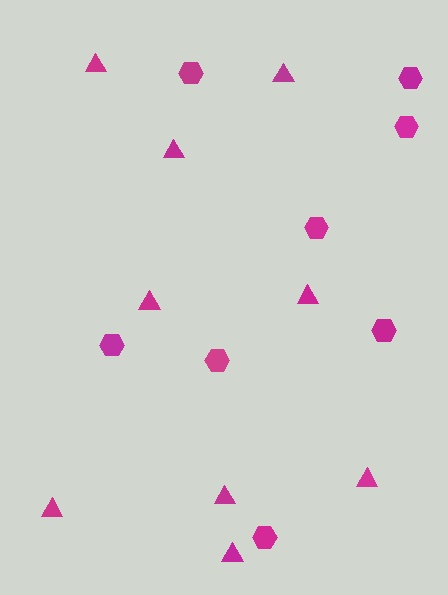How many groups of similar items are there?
There are 2 groups: one group of triangles (9) and one group of hexagons (8).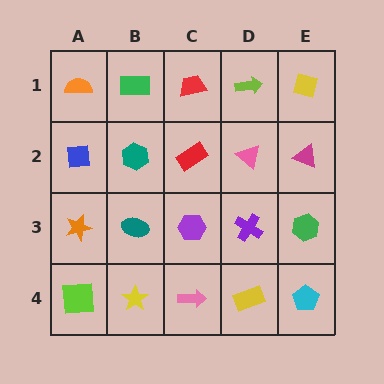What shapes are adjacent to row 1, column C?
A red rectangle (row 2, column C), a green rectangle (row 1, column B), a lime arrow (row 1, column D).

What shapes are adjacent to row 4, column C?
A purple hexagon (row 3, column C), a yellow star (row 4, column B), a yellow rectangle (row 4, column D).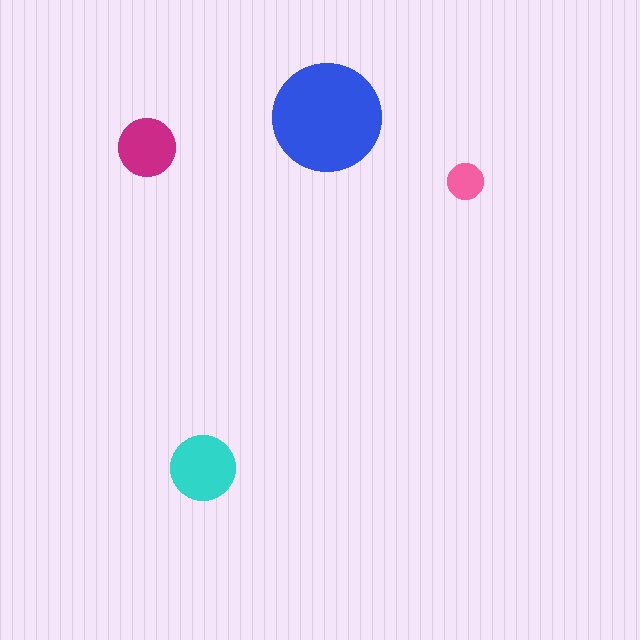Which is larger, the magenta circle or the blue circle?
The blue one.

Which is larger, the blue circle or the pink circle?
The blue one.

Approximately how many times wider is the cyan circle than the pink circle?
About 2 times wider.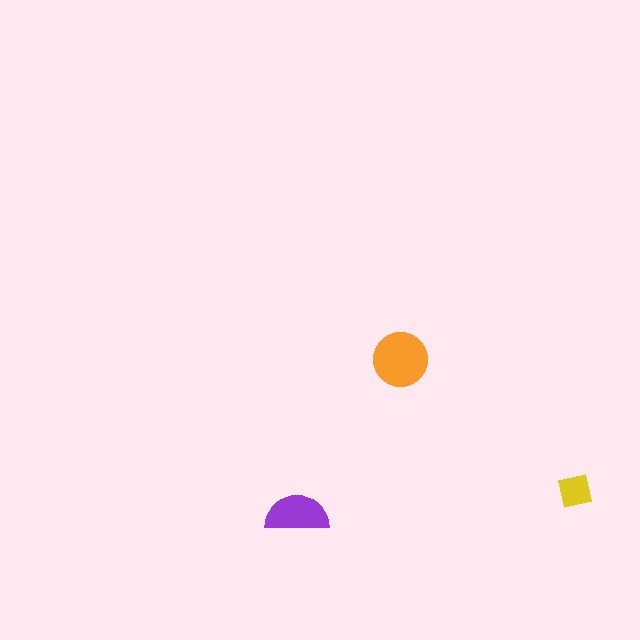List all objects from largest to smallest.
The orange circle, the purple semicircle, the yellow square.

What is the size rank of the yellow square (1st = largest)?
3rd.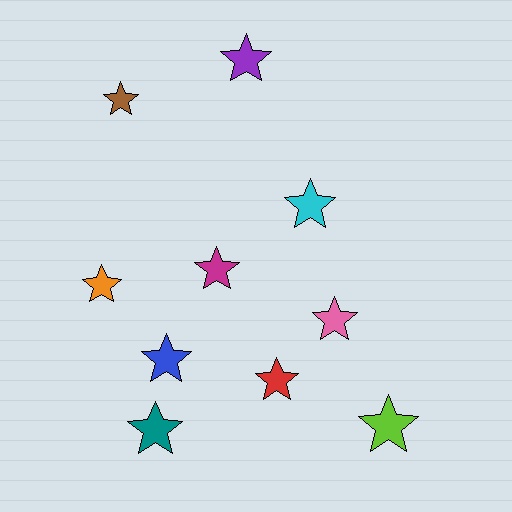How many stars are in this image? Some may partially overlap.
There are 10 stars.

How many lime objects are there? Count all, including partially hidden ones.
There is 1 lime object.